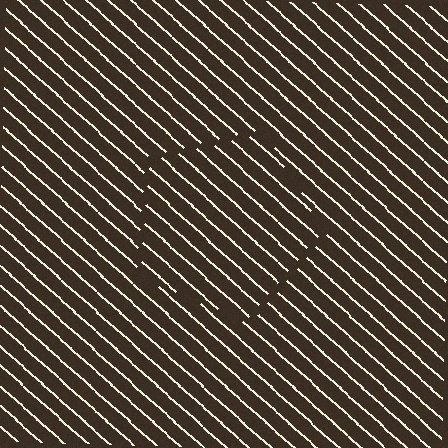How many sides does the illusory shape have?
5 sides — the line-ends trace a pentagon.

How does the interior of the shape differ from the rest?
The interior of the shape contains the same grating, shifted by half a period — the contour is defined by the phase discontinuity where line-ends from the inner and outer gratings abut.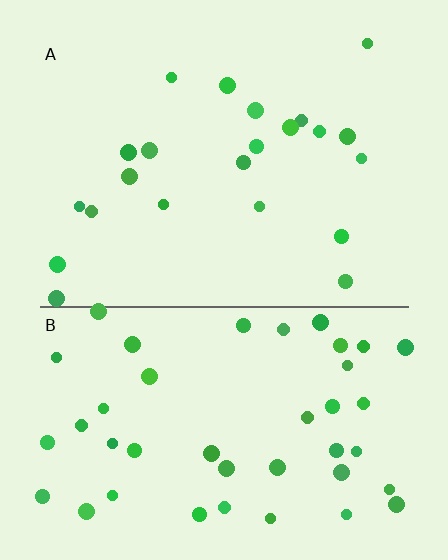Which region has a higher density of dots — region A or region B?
B (the bottom).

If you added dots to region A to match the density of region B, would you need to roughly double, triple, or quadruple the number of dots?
Approximately double.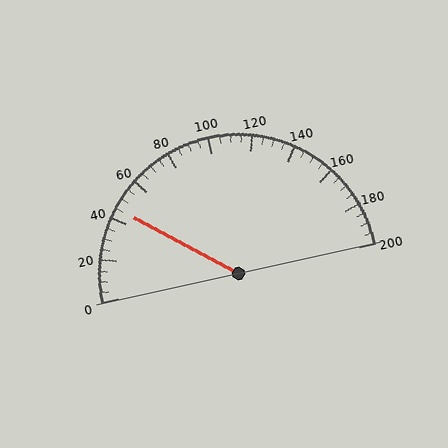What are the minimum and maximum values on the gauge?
The gauge ranges from 0 to 200.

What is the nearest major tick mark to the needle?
The nearest major tick mark is 40.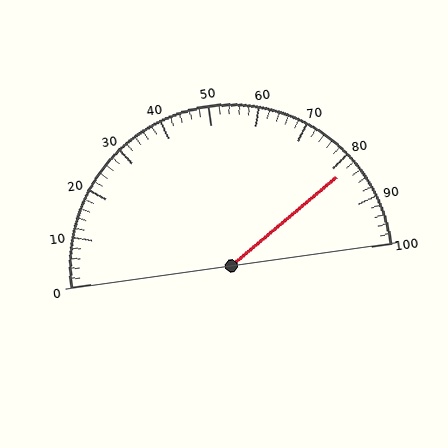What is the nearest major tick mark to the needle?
The nearest major tick mark is 80.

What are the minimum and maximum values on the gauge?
The gauge ranges from 0 to 100.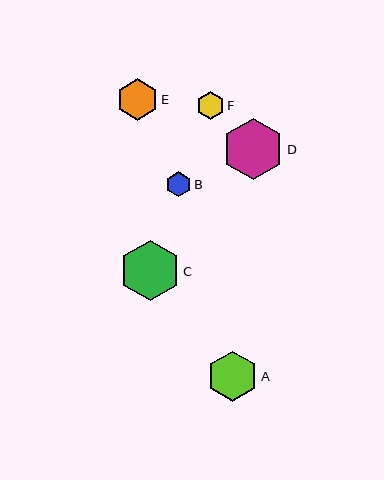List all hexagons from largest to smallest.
From largest to smallest: D, C, A, E, F, B.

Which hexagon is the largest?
Hexagon D is the largest with a size of approximately 62 pixels.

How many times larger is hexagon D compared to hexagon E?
Hexagon D is approximately 1.5 times the size of hexagon E.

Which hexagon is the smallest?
Hexagon B is the smallest with a size of approximately 25 pixels.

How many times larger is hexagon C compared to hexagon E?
Hexagon C is approximately 1.5 times the size of hexagon E.